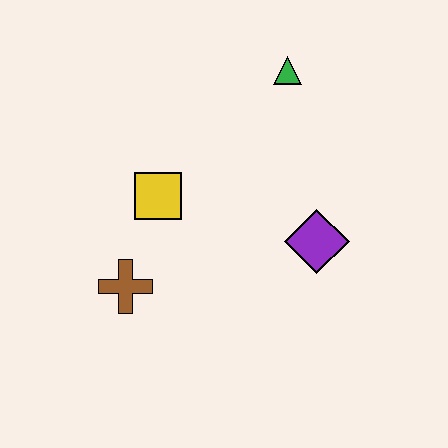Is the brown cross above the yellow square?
No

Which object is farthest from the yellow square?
The green triangle is farthest from the yellow square.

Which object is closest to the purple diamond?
The yellow square is closest to the purple diamond.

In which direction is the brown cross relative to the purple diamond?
The brown cross is to the left of the purple diamond.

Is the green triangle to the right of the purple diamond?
No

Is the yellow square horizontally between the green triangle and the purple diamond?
No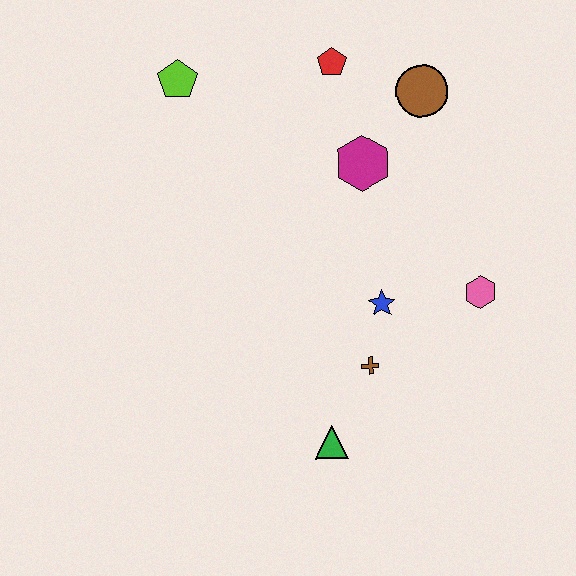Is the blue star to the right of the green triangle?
Yes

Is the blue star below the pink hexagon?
Yes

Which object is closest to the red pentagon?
The brown circle is closest to the red pentagon.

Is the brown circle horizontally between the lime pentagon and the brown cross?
No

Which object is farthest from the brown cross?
The lime pentagon is farthest from the brown cross.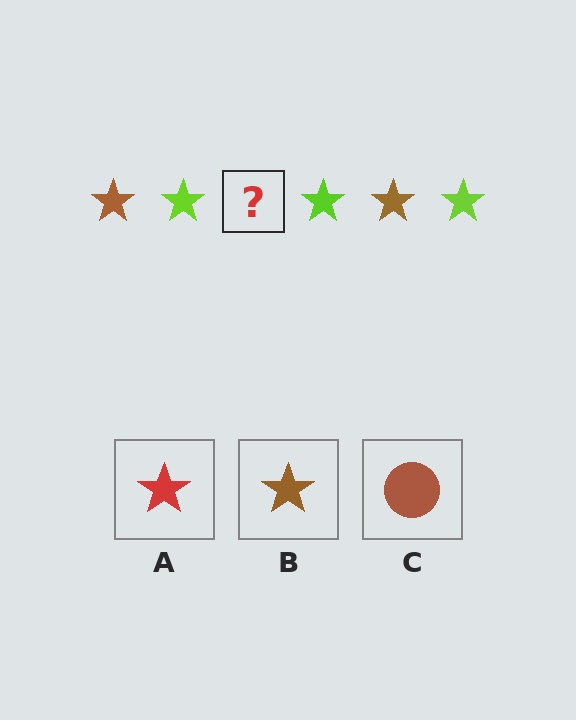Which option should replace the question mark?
Option B.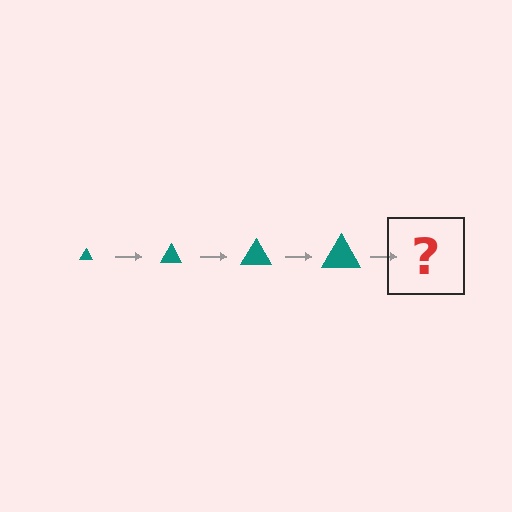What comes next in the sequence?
The next element should be a teal triangle, larger than the previous one.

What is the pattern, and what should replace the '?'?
The pattern is that the triangle gets progressively larger each step. The '?' should be a teal triangle, larger than the previous one.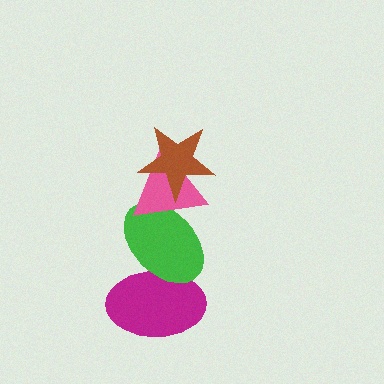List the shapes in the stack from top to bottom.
From top to bottom: the brown star, the pink triangle, the green ellipse, the magenta ellipse.